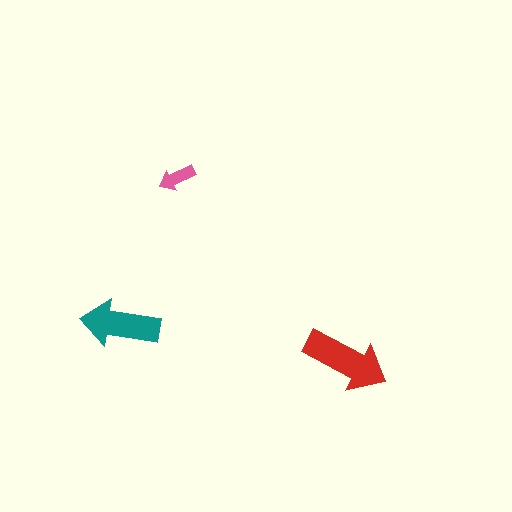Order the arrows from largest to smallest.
the red one, the teal one, the pink one.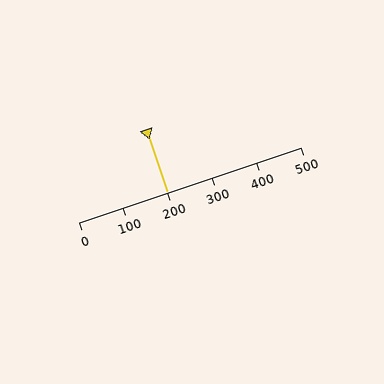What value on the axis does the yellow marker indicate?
The marker indicates approximately 200.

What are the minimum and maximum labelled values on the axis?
The axis runs from 0 to 500.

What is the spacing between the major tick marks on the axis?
The major ticks are spaced 100 apart.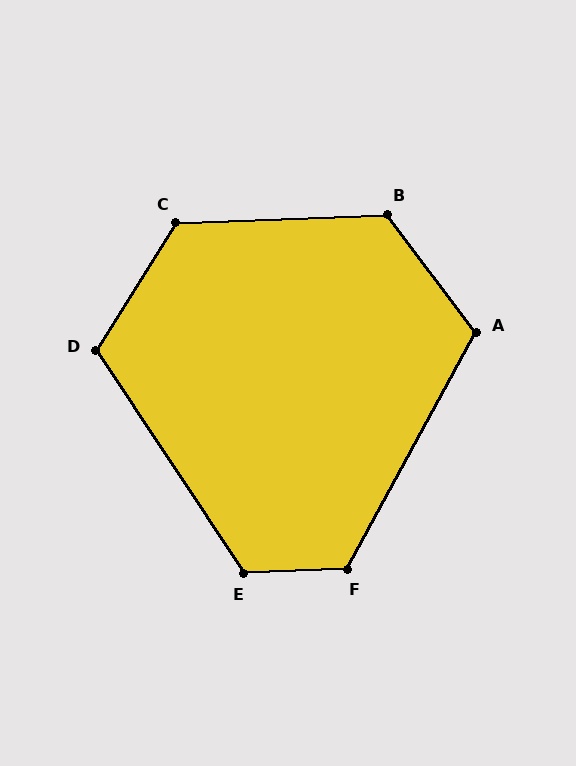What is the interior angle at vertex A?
Approximately 114 degrees (obtuse).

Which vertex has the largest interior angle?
B, at approximately 125 degrees.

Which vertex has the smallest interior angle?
D, at approximately 114 degrees.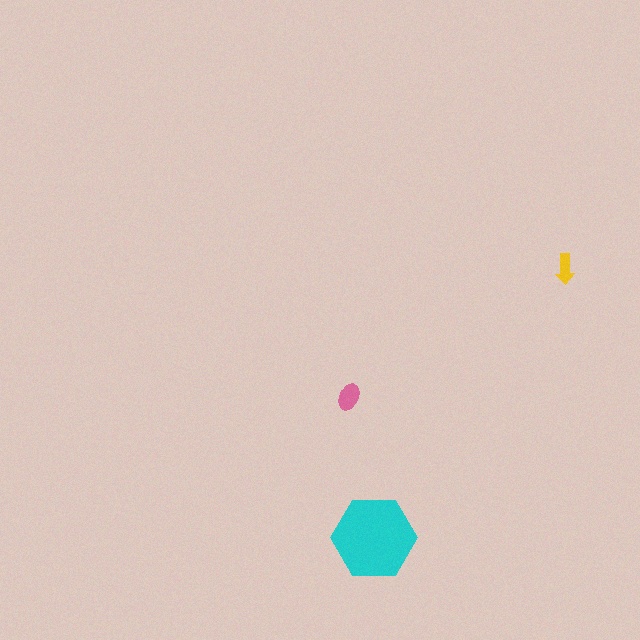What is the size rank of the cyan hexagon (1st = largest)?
1st.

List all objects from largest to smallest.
The cyan hexagon, the pink ellipse, the yellow arrow.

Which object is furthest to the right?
The yellow arrow is rightmost.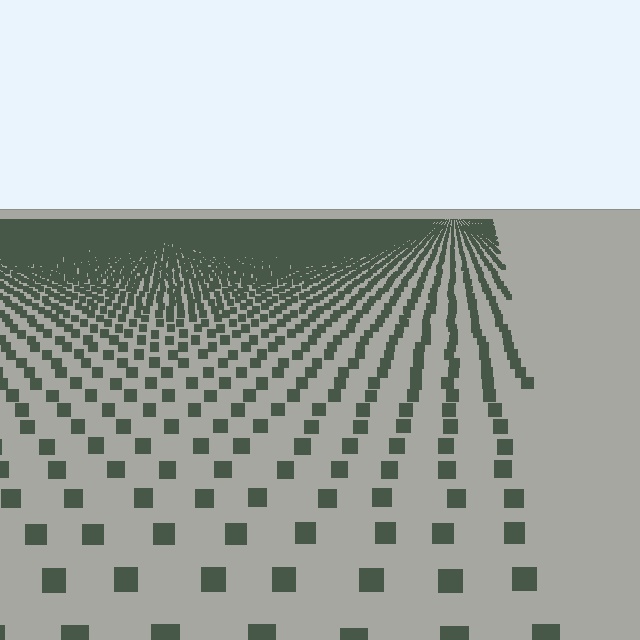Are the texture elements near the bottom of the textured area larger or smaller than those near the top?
Larger. Near the bottom, elements are closer to the viewer and appear at a bigger on-screen size.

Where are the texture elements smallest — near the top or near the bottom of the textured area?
Near the top.